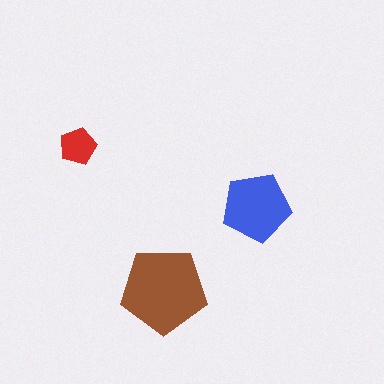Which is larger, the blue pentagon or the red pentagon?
The blue one.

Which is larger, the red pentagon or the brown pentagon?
The brown one.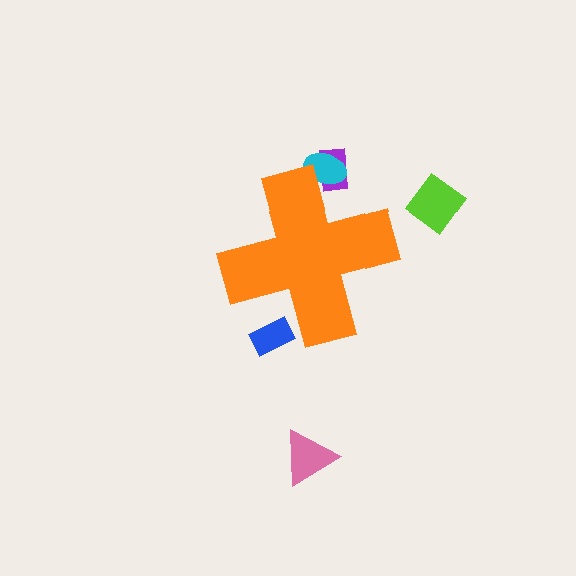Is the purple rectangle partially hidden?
Yes, the purple rectangle is partially hidden behind the orange cross.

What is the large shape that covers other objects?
An orange cross.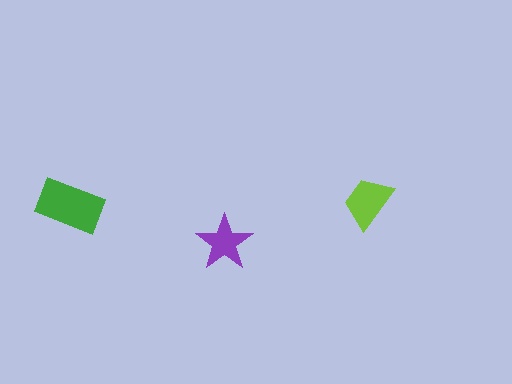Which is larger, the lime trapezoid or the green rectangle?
The green rectangle.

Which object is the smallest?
The purple star.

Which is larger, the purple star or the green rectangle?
The green rectangle.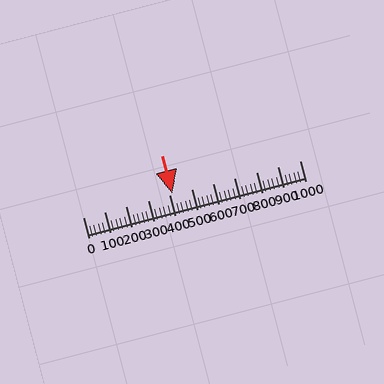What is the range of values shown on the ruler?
The ruler shows values from 0 to 1000.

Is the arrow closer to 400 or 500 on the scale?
The arrow is closer to 400.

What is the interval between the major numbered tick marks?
The major tick marks are spaced 100 units apart.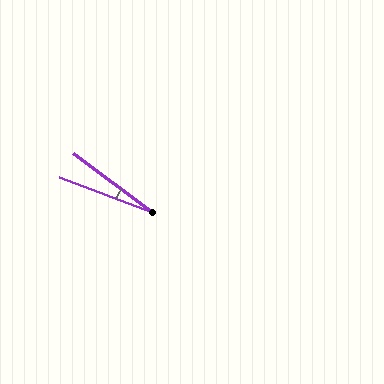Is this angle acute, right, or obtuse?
It is acute.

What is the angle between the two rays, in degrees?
Approximately 16 degrees.